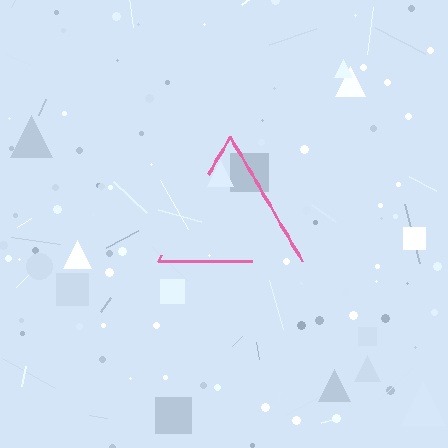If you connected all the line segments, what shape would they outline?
They would outline a triangle.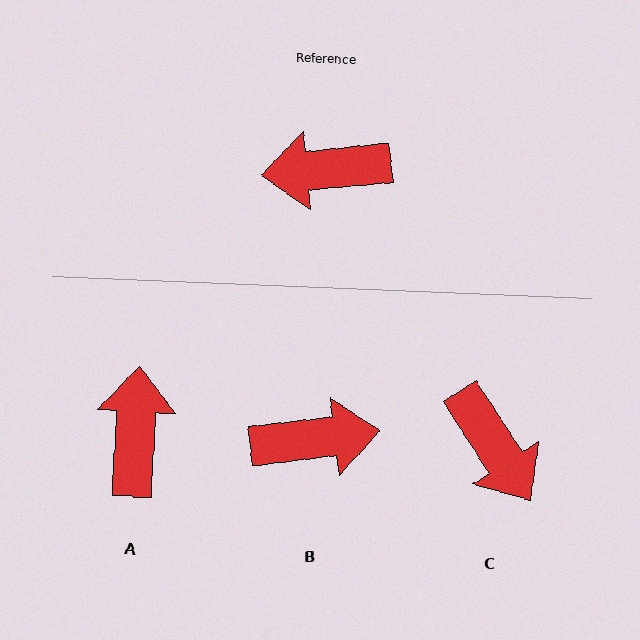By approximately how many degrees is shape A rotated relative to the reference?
Approximately 99 degrees clockwise.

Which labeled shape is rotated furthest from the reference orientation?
B, about 179 degrees away.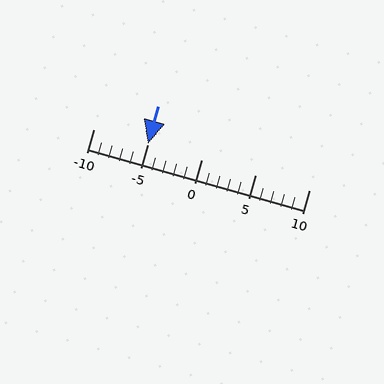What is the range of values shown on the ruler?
The ruler shows values from -10 to 10.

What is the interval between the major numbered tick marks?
The major tick marks are spaced 5 units apart.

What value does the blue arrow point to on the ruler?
The blue arrow points to approximately -5.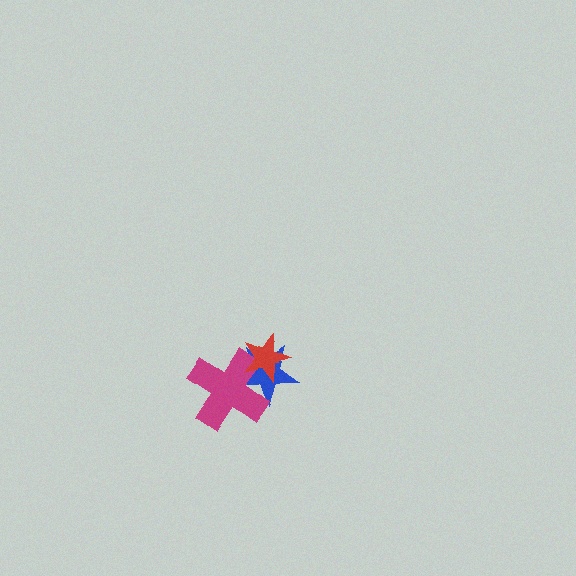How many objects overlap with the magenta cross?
2 objects overlap with the magenta cross.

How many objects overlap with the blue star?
2 objects overlap with the blue star.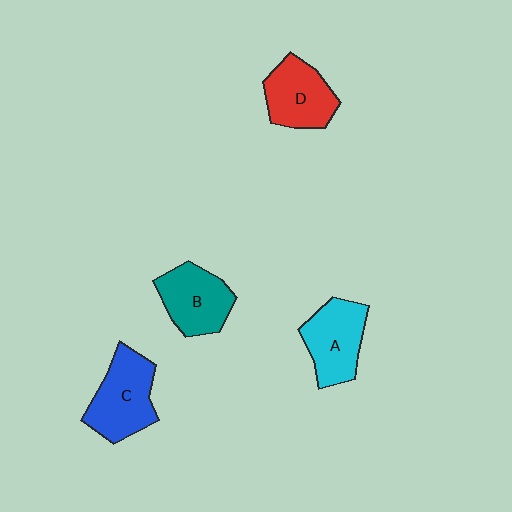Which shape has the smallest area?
Shape D (red).